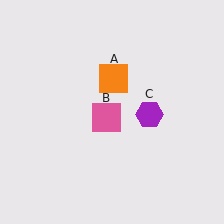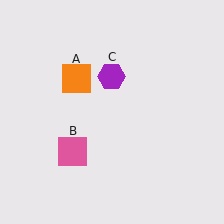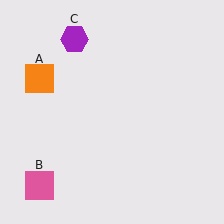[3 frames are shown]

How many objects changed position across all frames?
3 objects changed position: orange square (object A), pink square (object B), purple hexagon (object C).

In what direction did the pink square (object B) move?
The pink square (object B) moved down and to the left.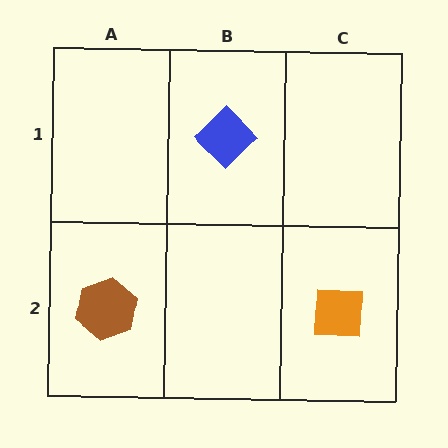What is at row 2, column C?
An orange square.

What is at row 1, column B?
A blue diamond.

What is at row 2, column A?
A brown hexagon.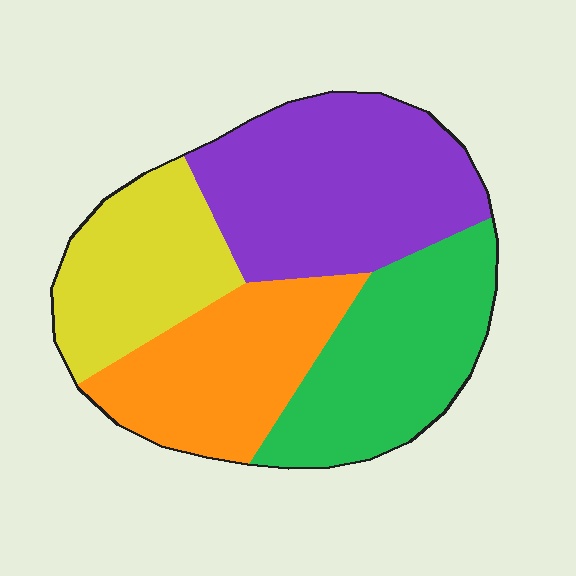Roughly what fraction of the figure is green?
Green covers around 25% of the figure.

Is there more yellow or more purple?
Purple.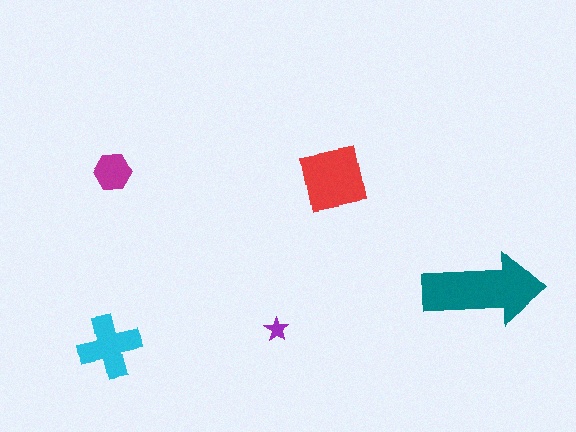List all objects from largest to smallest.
The teal arrow, the red square, the cyan cross, the magenta hexagon, the purple star.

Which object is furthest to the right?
The teal arrow is rightmost.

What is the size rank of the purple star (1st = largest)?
5th.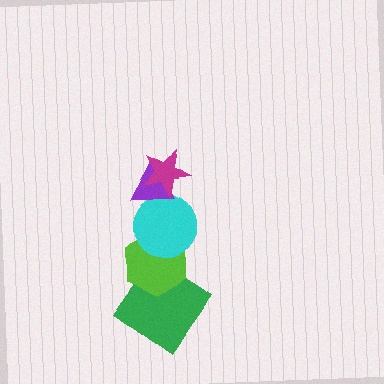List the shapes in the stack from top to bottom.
From top to bottom: the magenta star, the purple triangle, the cyan circle, the lime hexagon, the green diamond.